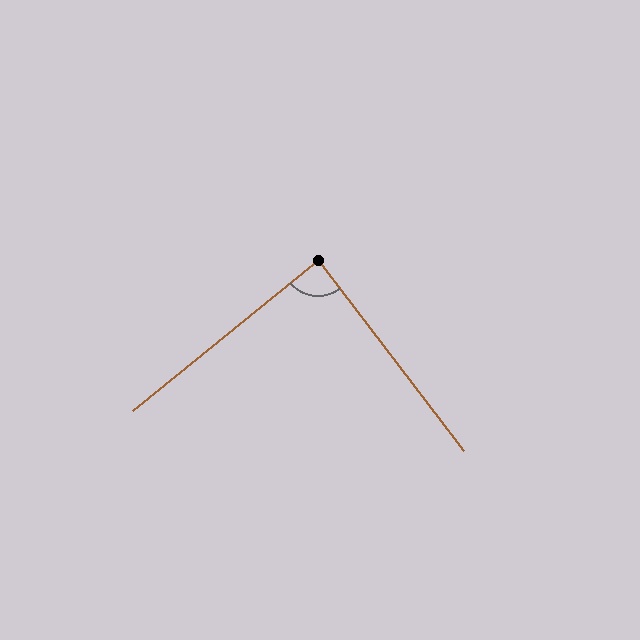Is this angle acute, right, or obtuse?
It is approximately a right angle.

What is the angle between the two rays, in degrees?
Approximately 88 degrees.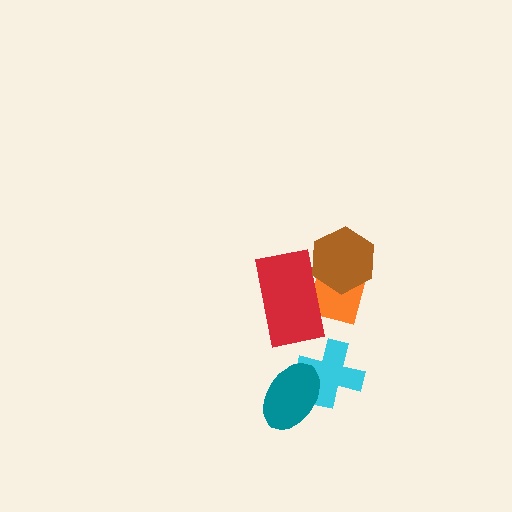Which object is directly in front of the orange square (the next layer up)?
The red rectangle is directly in front of the orange square.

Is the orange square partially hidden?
Yes, it is partially covered by another shape.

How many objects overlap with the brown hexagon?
2 objects overlap with the brown hexagon.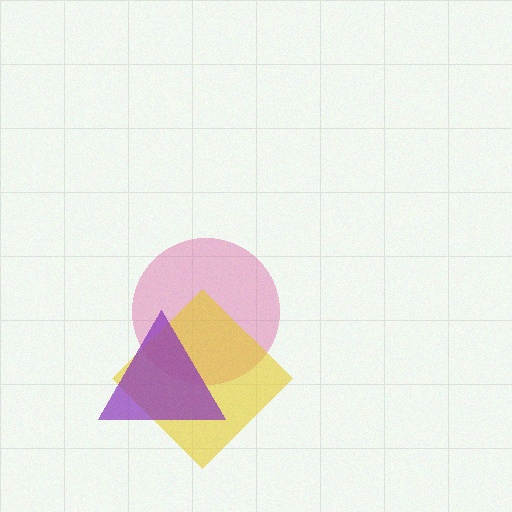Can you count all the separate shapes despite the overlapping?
Yes, there are 3 separate shapes.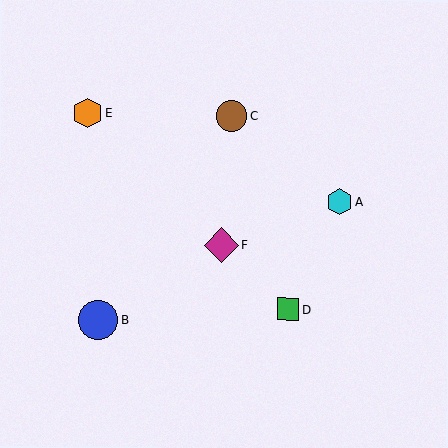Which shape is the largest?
The blue circle (labeled B) is the largest.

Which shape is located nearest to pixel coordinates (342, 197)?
The cyan hexagon (labeled A) at (339, 202) is nearest to that location.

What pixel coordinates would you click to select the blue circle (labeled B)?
Click at (98, 320) to select the blue circle B.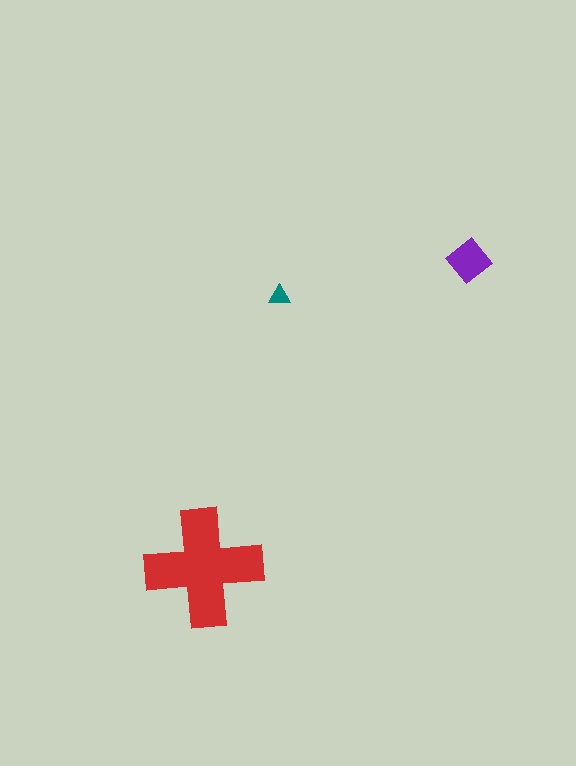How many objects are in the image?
There are 3 objects in the image.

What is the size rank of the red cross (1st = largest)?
1st.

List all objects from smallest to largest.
The teal triangle, the purple diamond, the red cross.